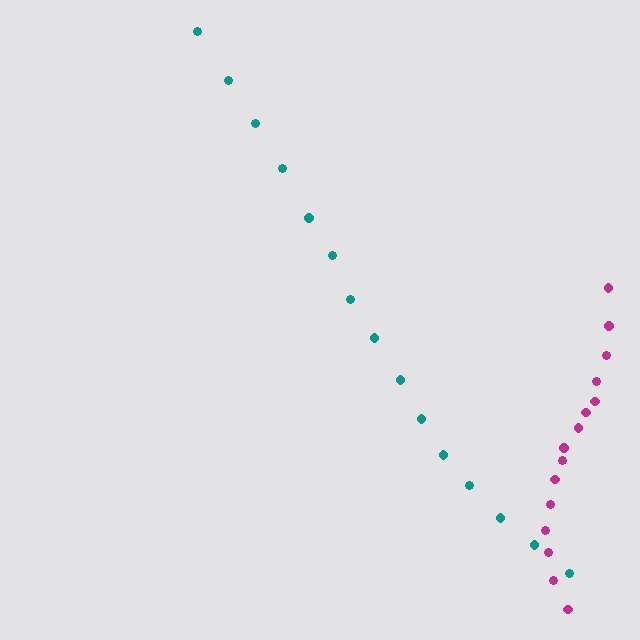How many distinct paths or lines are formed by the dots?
There are 2 distinct paths.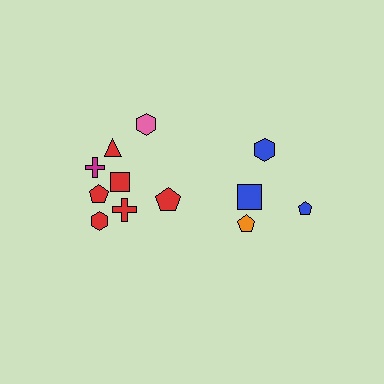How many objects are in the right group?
There are 4 objects.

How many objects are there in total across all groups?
There are 12 objects.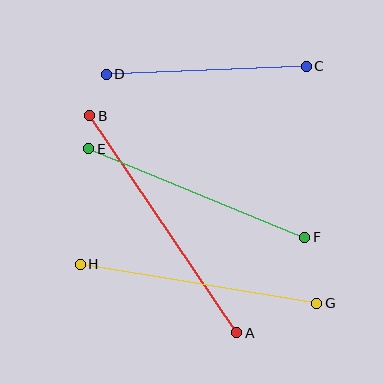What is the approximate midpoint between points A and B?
The midpoint is at approximately (163, 224) pixels.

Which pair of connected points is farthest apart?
Points A and B are farthest apart.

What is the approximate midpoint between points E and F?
The midpoint is at approximately (197, 193) pixels.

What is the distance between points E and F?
The distance is approximately 234 pixels.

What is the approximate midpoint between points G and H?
The midpoint is at approximately (199, 284) pixels.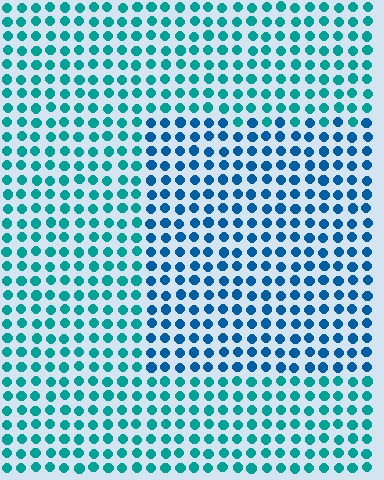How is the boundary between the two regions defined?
The boundary is defined purely by a slight shift in hue (about 30 degrees). Spacing, size, and orientation are identical on both sides.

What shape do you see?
I see a rectangle.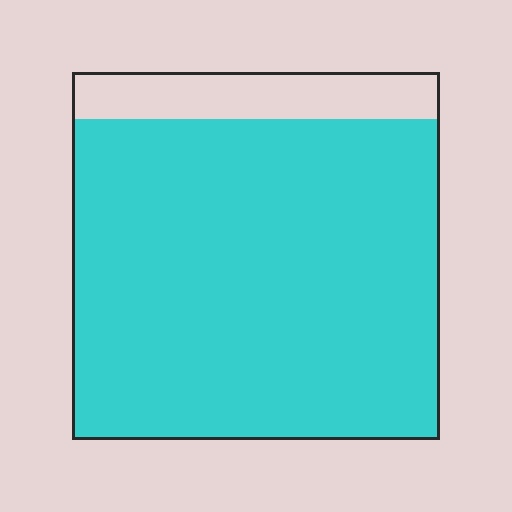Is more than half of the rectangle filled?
Yes.